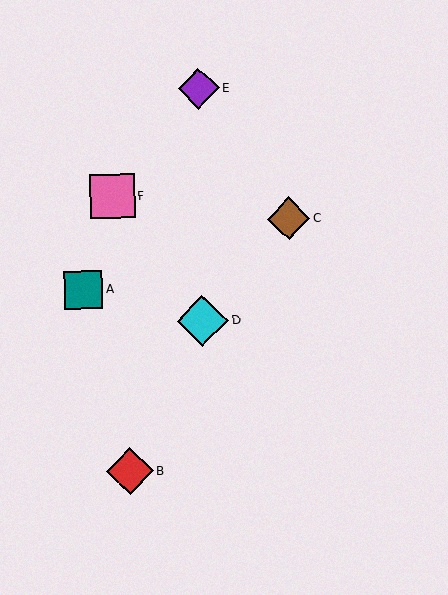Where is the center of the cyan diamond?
The center of the cyan diamond is at (202, 321).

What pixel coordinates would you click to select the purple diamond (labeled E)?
Click at (199, 88) to select the purple diamond E.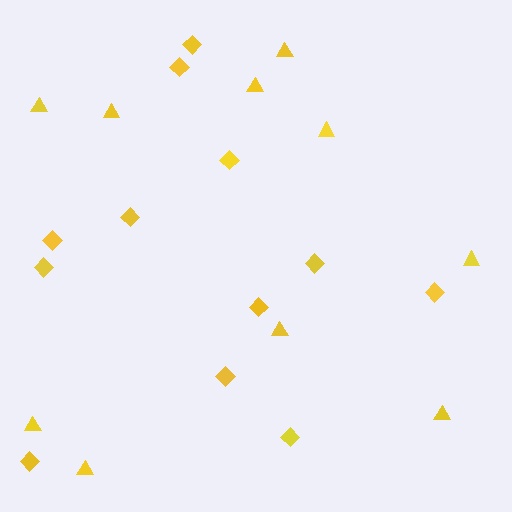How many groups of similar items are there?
There are 2 groups: one group of triangles (10) and one group of diamonds (12).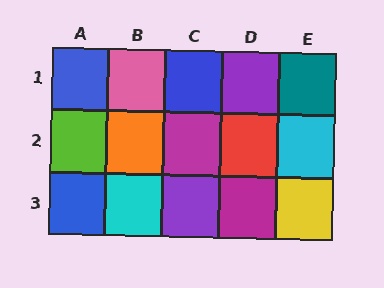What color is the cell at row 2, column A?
Lime.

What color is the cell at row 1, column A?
Blue.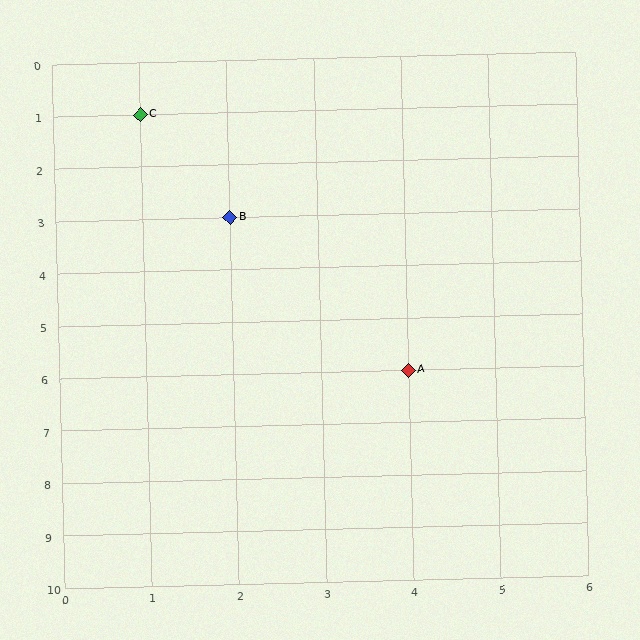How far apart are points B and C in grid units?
Points B and C are 1 column and 2 rows apart (about 2.2 grid units diagonally).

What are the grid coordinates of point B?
Point B is at grid coordinates (2, 3).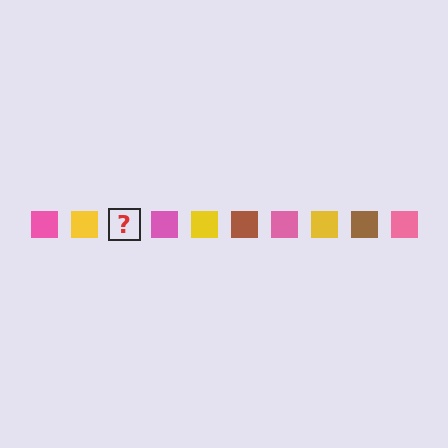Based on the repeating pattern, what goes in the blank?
The blank should be a brown square.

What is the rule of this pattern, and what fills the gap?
The rule is that the pattern cycles through pink, yellow, brown squares. The gap should be filled with a brown square.